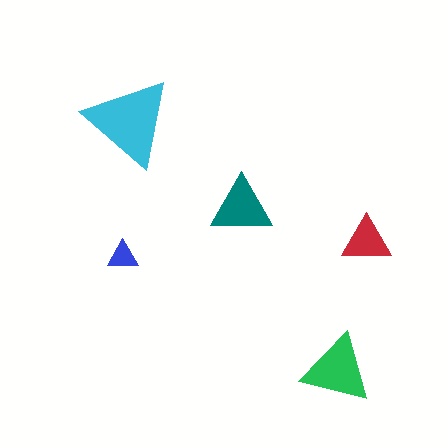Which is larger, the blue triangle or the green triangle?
The green one.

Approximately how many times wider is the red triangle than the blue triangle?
About 1.5 times wider.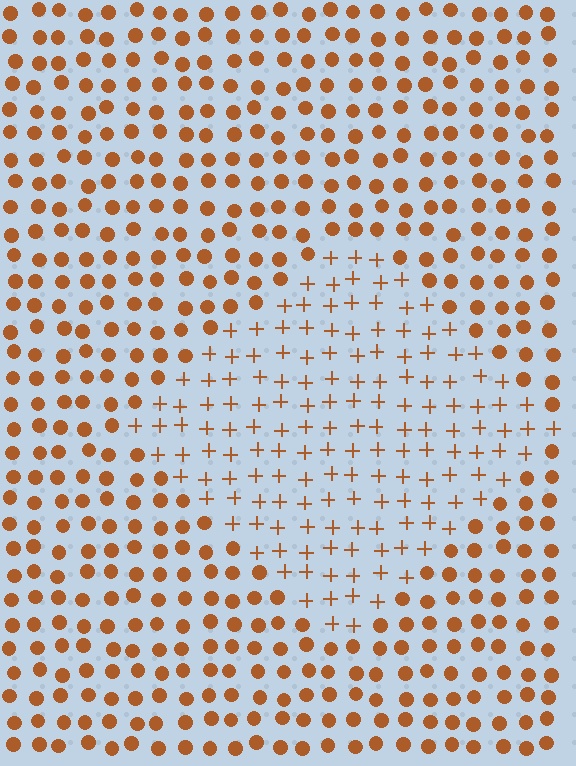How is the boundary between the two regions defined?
The boundary is defined by a change in element shape: plus signs inside vs. circles outside. All elements share the same color and spacing.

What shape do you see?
I see a diamond.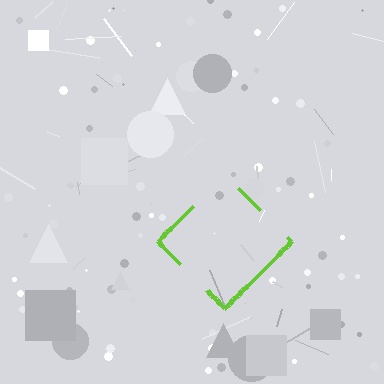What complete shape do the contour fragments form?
The contour fragments form a diamond.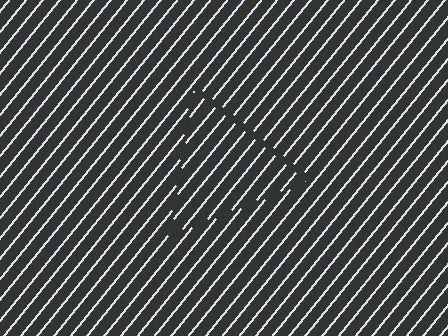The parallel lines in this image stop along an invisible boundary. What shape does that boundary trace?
An illusory triangle. The interior of the shape contains the same grating, shifted by half a period — the contour is defined by the phase discontinuity where line-ends from the inner and outer gratings abut.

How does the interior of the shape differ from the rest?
The interior of the shape contains the same grating, shifted by half a period — the contour is defined by the phase discontinuity where line-ends from the inner and outer gratings abut.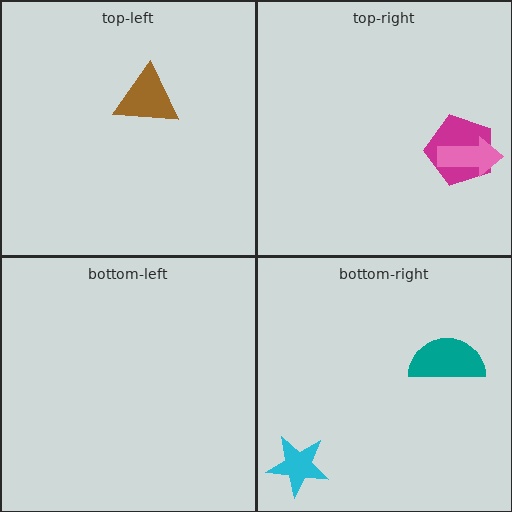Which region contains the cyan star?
The bottom-right region.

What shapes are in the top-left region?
The brown triangle.